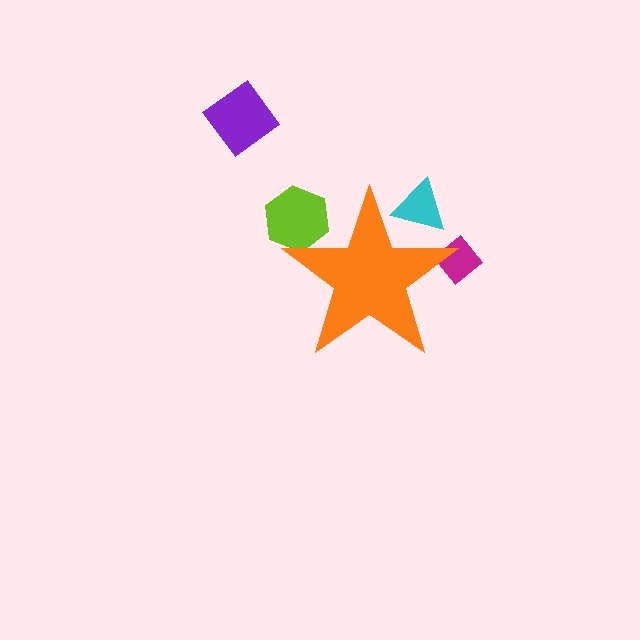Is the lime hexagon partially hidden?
Yes, the lime hexagon is partially hidden behind the orange star.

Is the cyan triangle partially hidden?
Yes, the cyan triangle is partially hidden behind the orange star.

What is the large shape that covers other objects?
An orange star.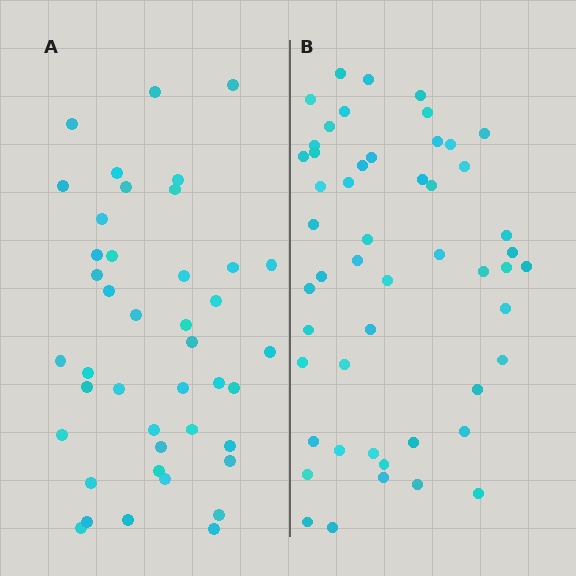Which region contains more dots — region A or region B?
Region B (the right region) has more dots.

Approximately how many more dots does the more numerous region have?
Region B has roughly 8 or so more dots than region A.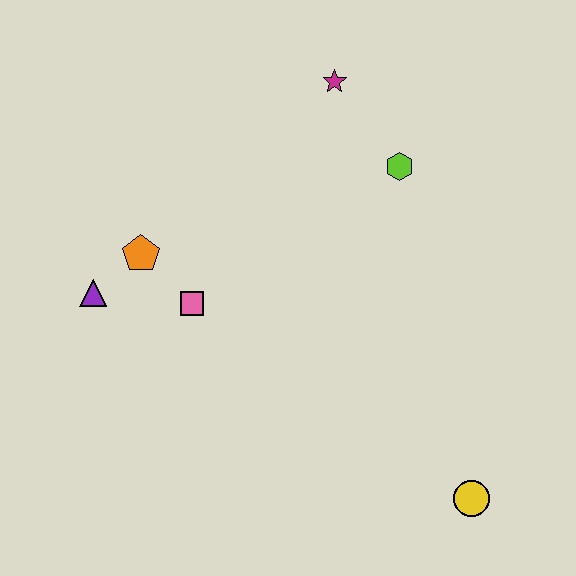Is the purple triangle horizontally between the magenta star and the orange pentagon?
No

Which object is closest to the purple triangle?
The orange pentagon is closest to the purple triangle.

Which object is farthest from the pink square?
The yellow circle is farthest from the pink square.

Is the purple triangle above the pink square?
Yes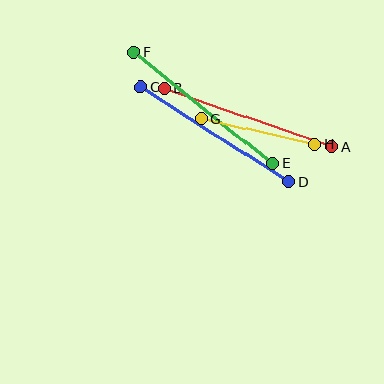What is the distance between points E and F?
The distance is approximately 178 pixels.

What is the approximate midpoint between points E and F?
The midpoint is at approximately (203, 108) pixels.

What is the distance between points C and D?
The distance is approximately 176 pixels.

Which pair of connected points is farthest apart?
Points E and F are farthest apart.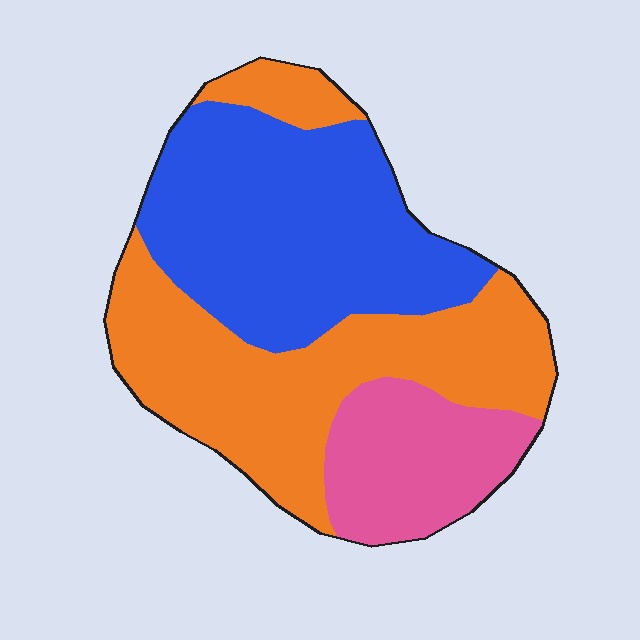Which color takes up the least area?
Pink, at roughly 20%.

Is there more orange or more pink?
Orange.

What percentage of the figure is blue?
Blue takes up between a third and a half of the figure.